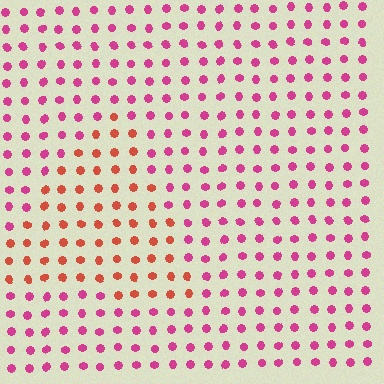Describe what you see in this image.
The image is filled with small magenta elements in a uniform arrangement. A triangle-shaped region is visible where the elements are tinted to a slightly different hue, forming a subtle color boundary.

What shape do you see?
I see a triangle.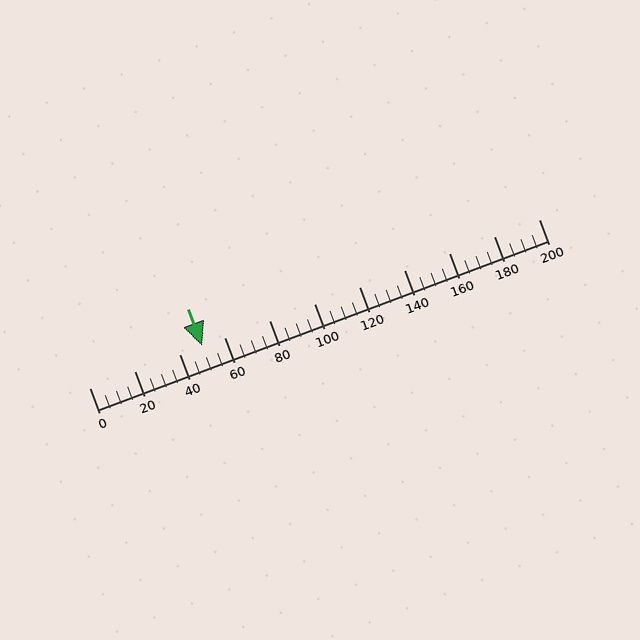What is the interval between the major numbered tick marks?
The major tick marks are spaced 20 units apart.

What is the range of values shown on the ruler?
The ruler shows values from 0 to 200.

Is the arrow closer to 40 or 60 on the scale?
The arrow is closer to 60.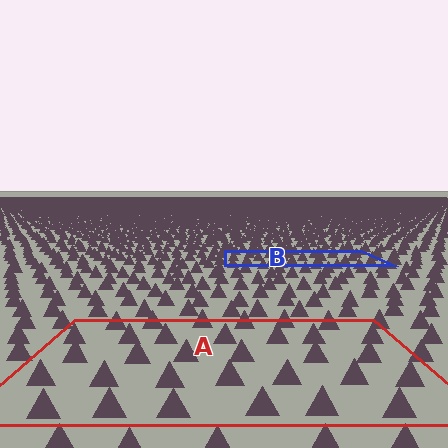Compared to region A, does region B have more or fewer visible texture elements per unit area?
Region B has more texture elements per unit area — they are packed more densely because it is farther away.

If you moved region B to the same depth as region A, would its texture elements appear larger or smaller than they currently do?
They would appear larger. At a closer depth, the same texture elements are projected at a bigger on-screen size.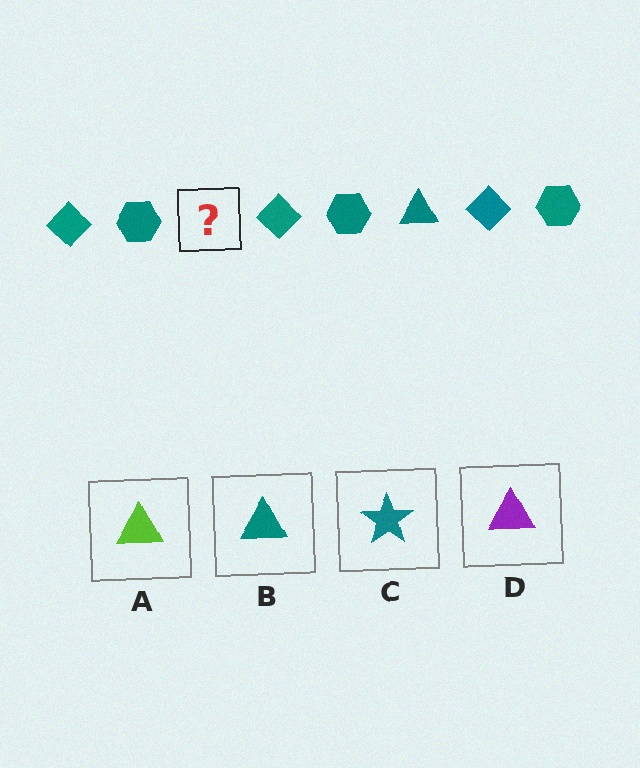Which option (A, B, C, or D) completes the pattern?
B.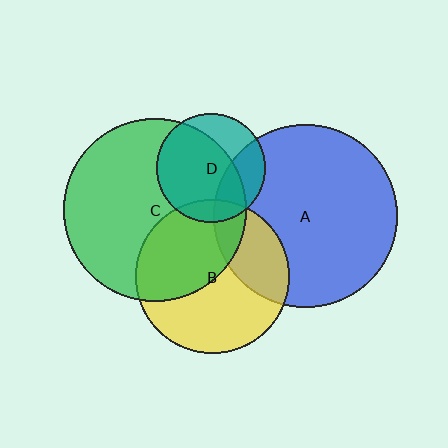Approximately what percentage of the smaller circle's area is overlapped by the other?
Approximately 45%.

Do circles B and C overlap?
Yes.